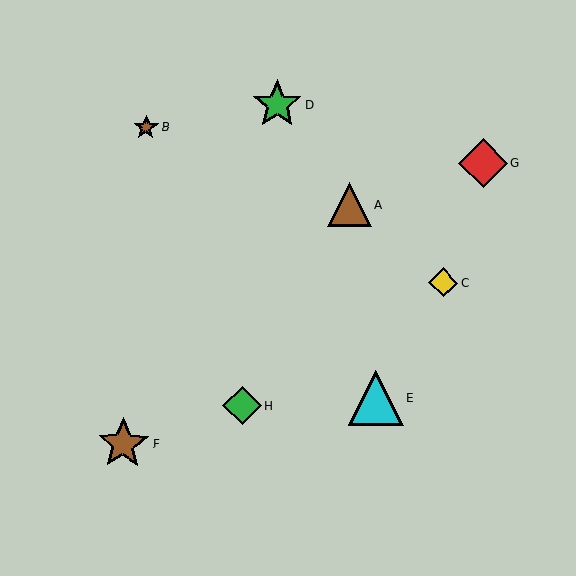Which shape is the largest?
The cyan triangle (labeled E) is the largest.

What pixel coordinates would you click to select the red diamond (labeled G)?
Click at (483, 163) to select the red diamond G.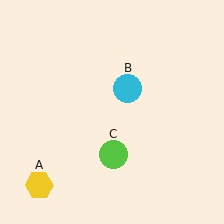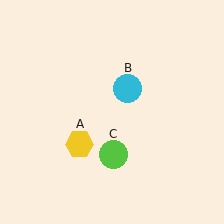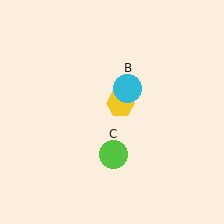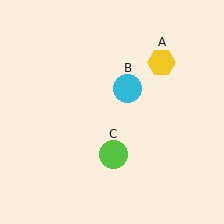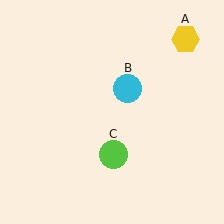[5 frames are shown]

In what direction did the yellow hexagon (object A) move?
The yellow hexagon (object A) moved up and to the right.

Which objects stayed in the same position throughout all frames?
Cyan circle (object B) and lime circle (object C) remained stationary.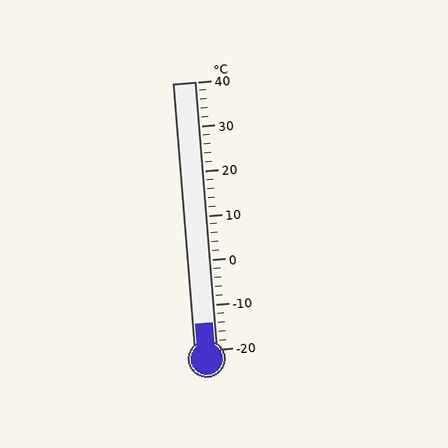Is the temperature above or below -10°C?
The temperature is below -10°C.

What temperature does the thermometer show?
The thermometer shows approximately -14°C.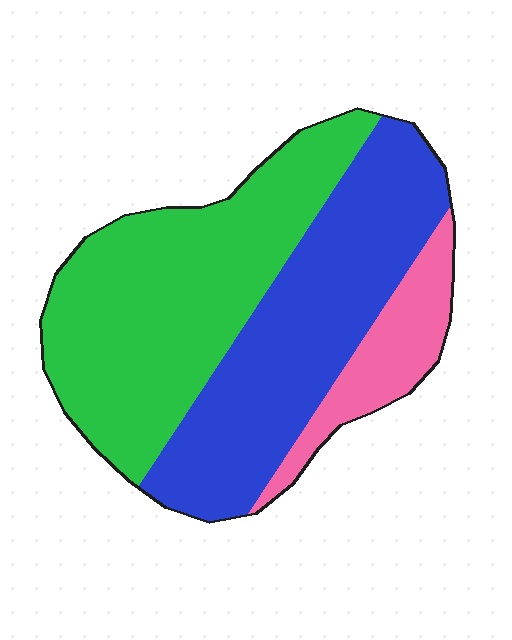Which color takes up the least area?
Pink, at roughly 15%.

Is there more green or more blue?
Green.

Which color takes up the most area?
Green, at roughly 45%.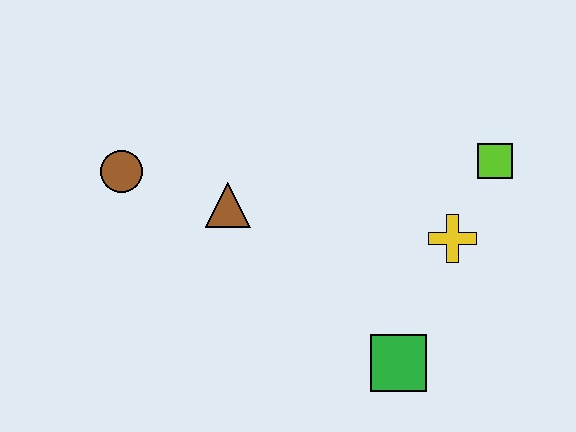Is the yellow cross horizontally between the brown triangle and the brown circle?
No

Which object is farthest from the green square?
The brown circle is farthest from the green square.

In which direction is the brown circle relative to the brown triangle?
The brown circle is to the left of the brown triangle.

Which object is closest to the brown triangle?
The brown circle is closest to the brown triangle.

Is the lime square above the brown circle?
Yes